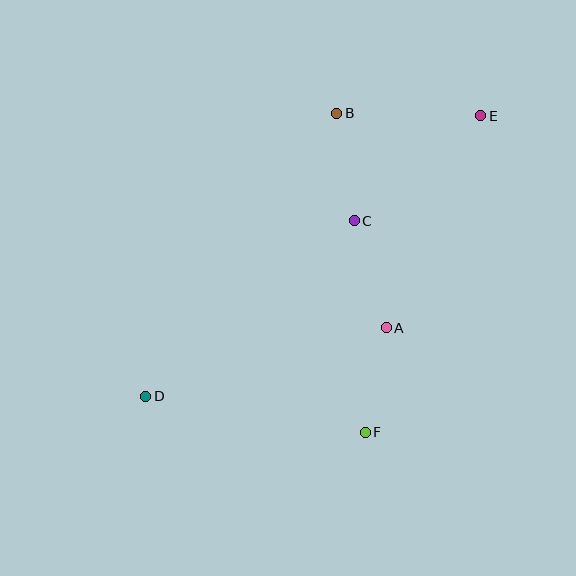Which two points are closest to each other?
Points A and F are closest to each other.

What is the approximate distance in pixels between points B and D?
The distance between B and D is approximately 342 pixels.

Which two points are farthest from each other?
Points D and E are farthest from each other.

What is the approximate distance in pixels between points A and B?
The distance between A and B is approximately 220 pixels.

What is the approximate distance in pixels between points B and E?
The distance between B and E is approximately 144 pixels.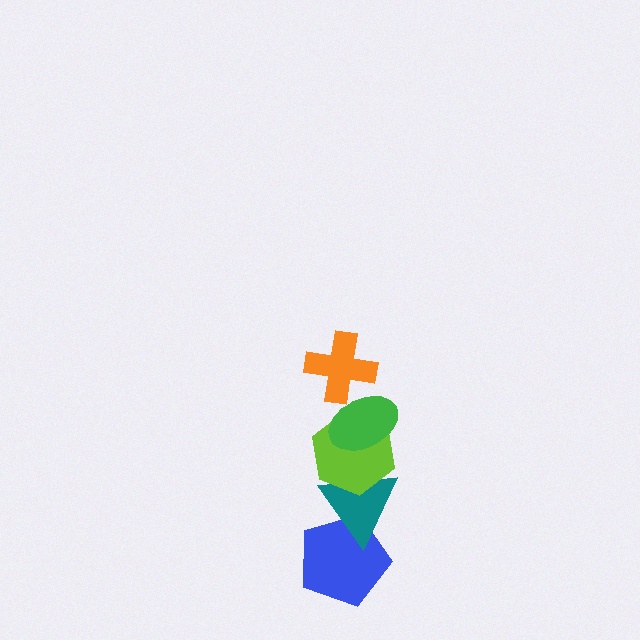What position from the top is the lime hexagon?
The lime hexagon is 3rd from the top.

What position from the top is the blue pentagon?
The blue pentagon is 5th from the top.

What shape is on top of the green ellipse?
The orange cross is on top of the green ellipse.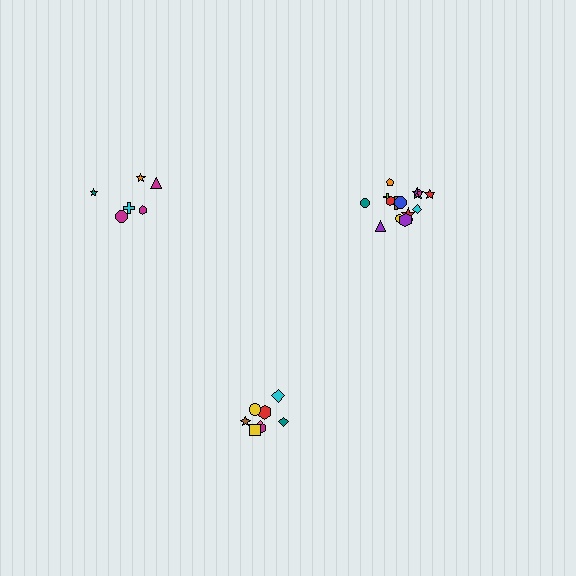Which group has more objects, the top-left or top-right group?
The top-right group.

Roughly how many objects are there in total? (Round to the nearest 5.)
Roughly 30 objects in total.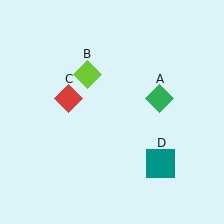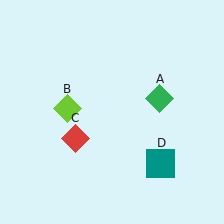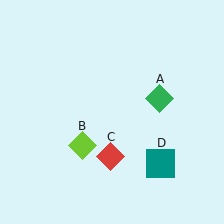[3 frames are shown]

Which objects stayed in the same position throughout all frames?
Green diamond (object A) and teal square (object D) remained stationary.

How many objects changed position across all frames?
2 objects changed position: lime diamond (object B), red diamond (object C).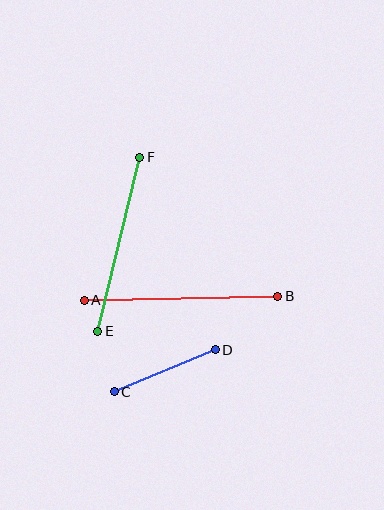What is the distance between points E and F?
The distance is approximately 179 pixels.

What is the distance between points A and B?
The distance is approximately 194 pixels.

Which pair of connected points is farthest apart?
Points A and B are farthest apart.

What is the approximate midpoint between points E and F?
The midpoint is at approximately (119, 244) pixels.